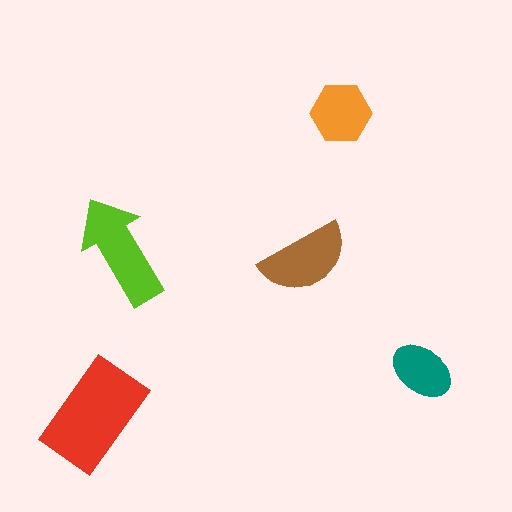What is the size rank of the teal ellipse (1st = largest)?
5th.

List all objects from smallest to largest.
The teal ellipse, the orange hexagon, the brown semicircle, the lime arrow, the red rectangle.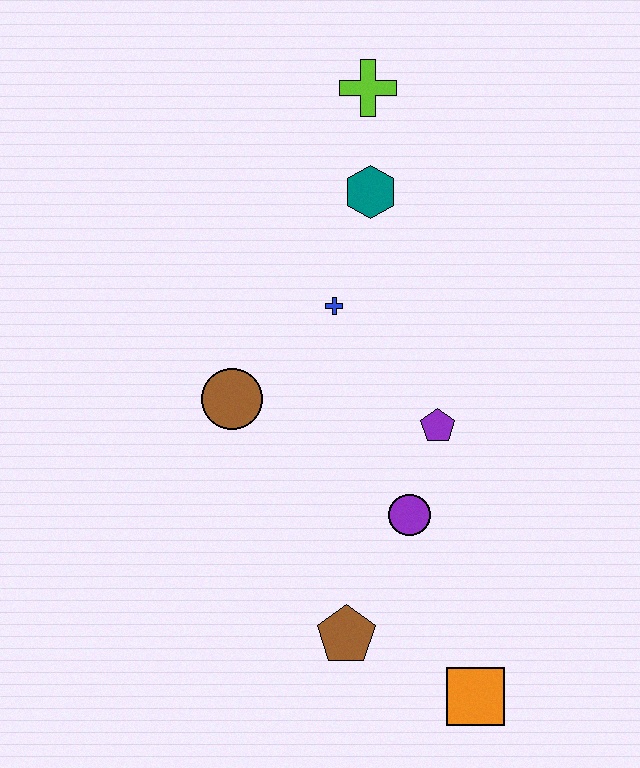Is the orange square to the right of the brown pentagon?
Yes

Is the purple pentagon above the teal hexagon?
No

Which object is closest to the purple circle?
The purple pentagon is closest to the purple circle.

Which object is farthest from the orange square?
The lime cross is farthest from the orange square.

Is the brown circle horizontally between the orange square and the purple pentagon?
No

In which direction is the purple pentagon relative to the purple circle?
The purple pentagon is above the purple circle.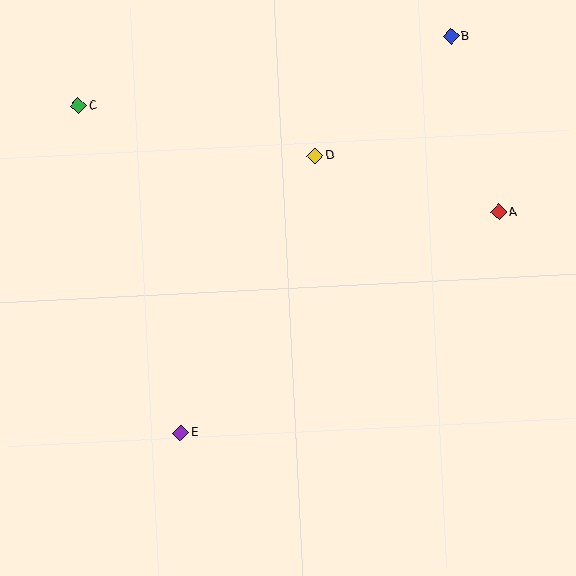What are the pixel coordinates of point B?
Point B is at (451, 37).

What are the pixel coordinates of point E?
Point E is at (181, 433).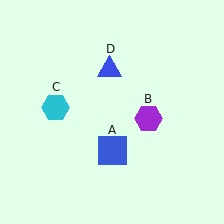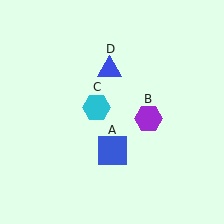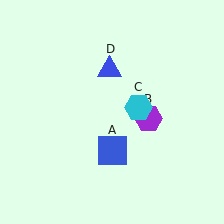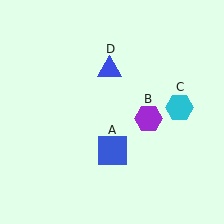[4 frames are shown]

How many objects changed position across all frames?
1 object changed position: cyan hexagon (object C).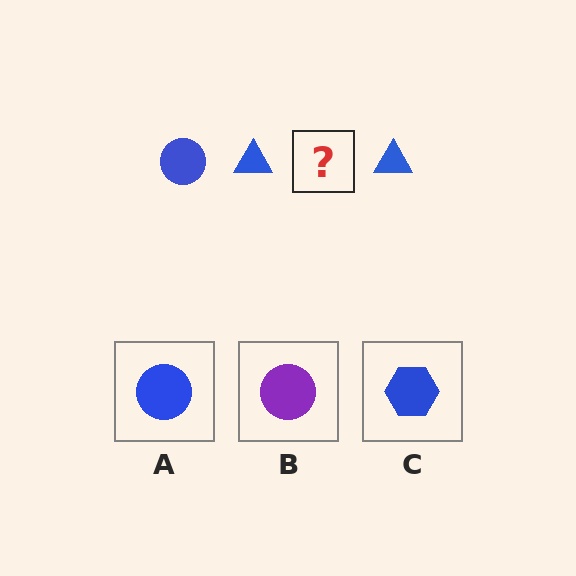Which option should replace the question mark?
Option A.